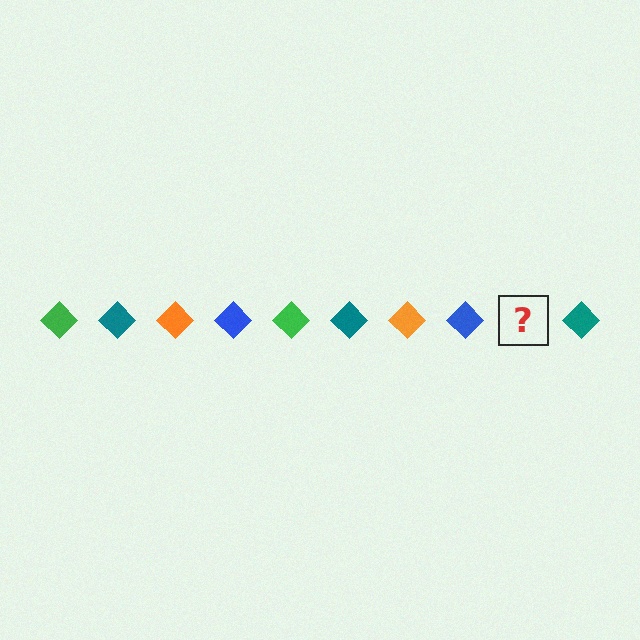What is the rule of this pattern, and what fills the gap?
The rule is that the pattern cycles through green, teal, orange, blue diamonds. The gap should be filled with a green diamond.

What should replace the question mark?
The question mark should be replaced with a green diamond.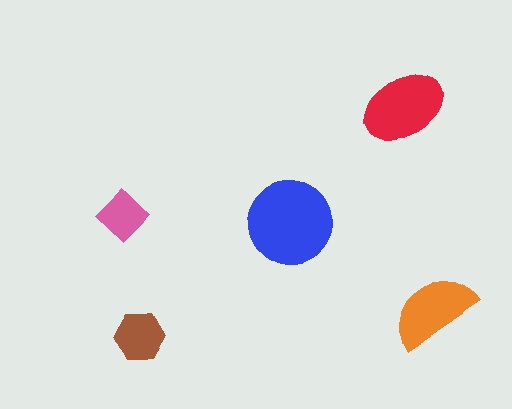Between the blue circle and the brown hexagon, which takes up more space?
The blue circle.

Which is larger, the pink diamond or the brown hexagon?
The brown hexagon.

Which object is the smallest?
The pink diamond.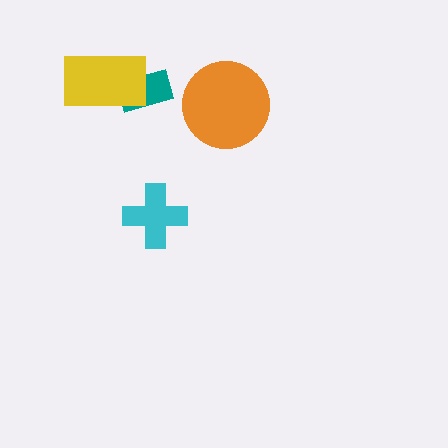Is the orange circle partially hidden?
No, no other shape covers it.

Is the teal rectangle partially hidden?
Yes, it is partially covered by another shape.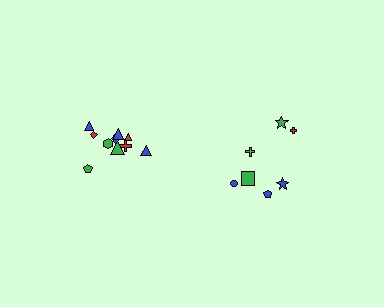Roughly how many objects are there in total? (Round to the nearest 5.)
Roughly 15 objects in total.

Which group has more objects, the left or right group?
The left group.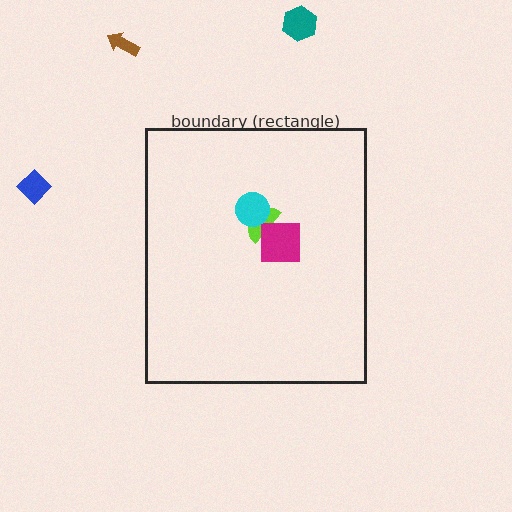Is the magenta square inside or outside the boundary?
Inside.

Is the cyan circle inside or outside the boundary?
Inside.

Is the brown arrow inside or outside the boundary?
Outside.